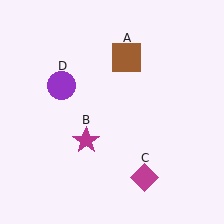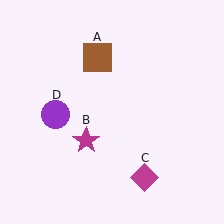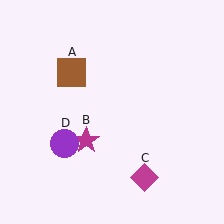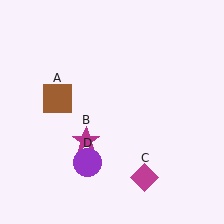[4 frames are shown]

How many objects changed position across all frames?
2 objects changed position: brown square (object A), purple circle (object D).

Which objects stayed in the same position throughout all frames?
Magenta star (object B) and magenta diamond (object C) remained stationary.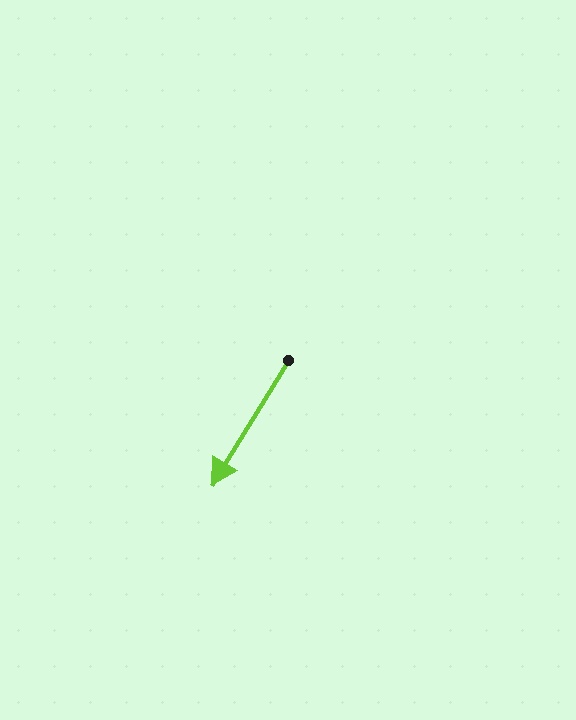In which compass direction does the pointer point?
Southwest.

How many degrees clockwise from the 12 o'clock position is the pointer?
Approximately 211 degrees.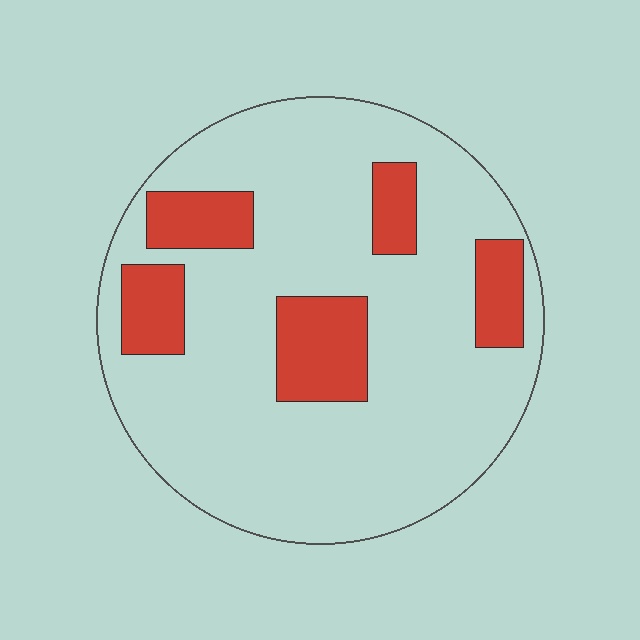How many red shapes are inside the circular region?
5.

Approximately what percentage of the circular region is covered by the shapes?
Approximately 20%.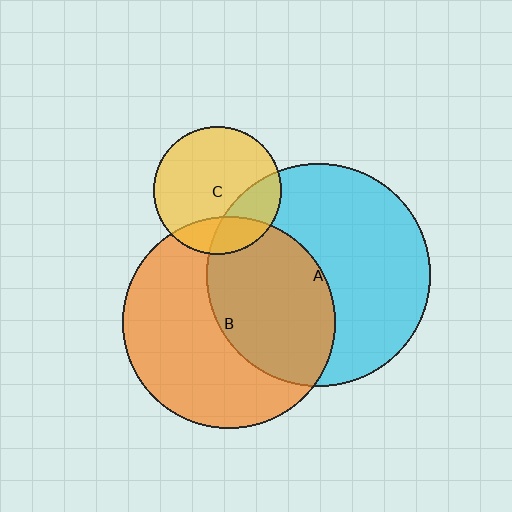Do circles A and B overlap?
Yes.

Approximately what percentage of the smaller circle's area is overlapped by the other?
Approximately 45%.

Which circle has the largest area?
Circle A (cyan).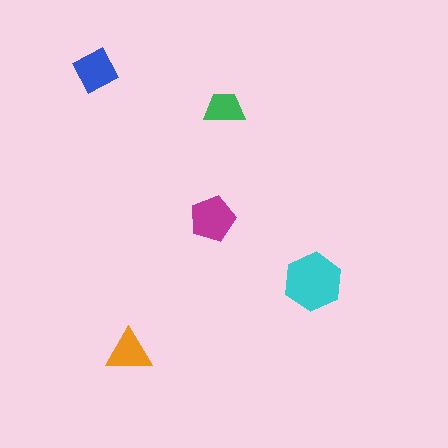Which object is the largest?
The cyan hexagon.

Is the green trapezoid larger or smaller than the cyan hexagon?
Smaller.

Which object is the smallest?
The green trapezoid.